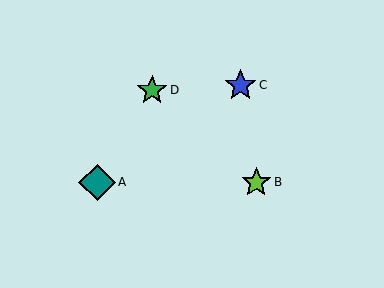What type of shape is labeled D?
Shape D is a green star.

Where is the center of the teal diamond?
The center of the teal diamond is at (97, 182).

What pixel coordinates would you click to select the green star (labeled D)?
Click at (152, 90) to select the green star D.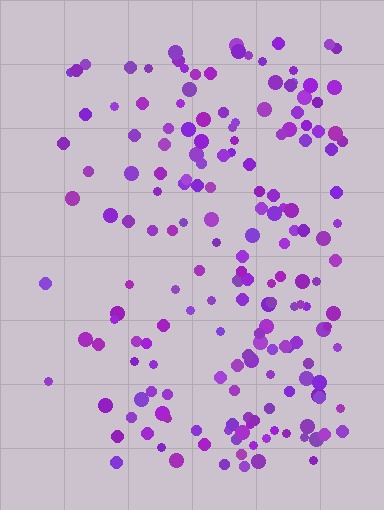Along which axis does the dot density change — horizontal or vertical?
Horizontal.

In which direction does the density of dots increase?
From left to right, with the right side densest.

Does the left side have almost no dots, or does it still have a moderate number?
Still a moderate number, just noticeably fewer than the right.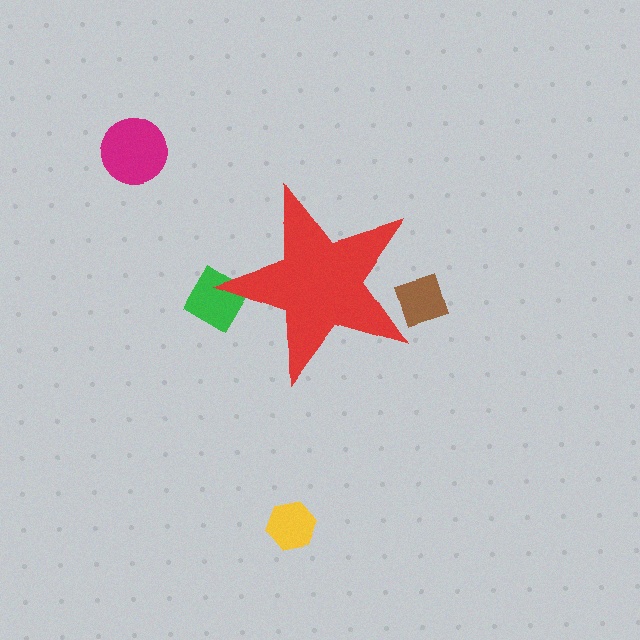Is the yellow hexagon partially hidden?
No, the yellow hexagon is fully visible.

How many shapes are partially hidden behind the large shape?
2 shapes are partially hidden.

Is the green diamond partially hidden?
Yes, the green diamond is partially hidden behind the red star.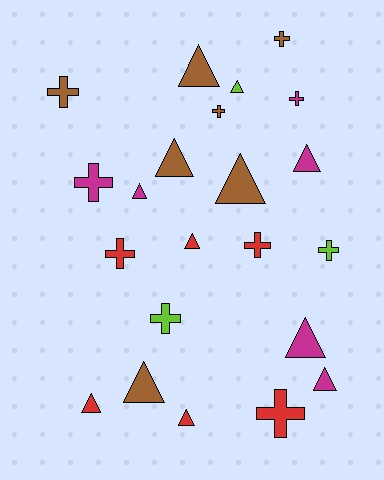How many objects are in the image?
There are 22 objects.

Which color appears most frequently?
Brown, with 7 objects.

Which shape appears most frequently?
Triangle, with 12 objects.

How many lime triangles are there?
There is 1 lime triangle.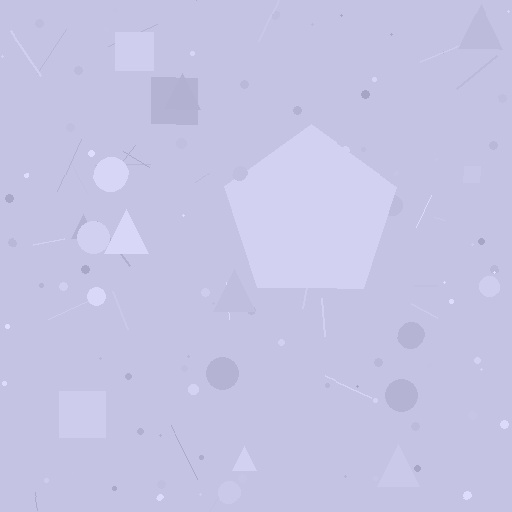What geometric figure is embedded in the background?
A pentagon is embedded in the background.